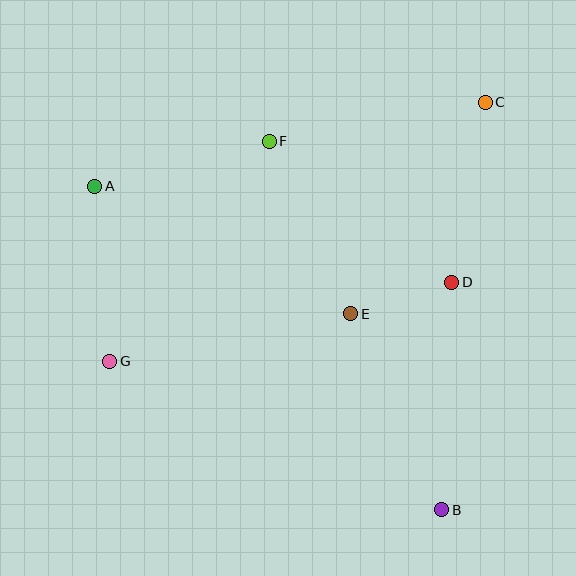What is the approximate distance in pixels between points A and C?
The distance between A and C is approximately 399 pixels.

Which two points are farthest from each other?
Points A and B are farthest from each other.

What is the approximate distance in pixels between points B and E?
The distance between B and E is approximately 216 pixels.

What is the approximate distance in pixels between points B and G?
The distance between B and G is approximately 364 pixels.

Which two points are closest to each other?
Points D and E are closest to each other.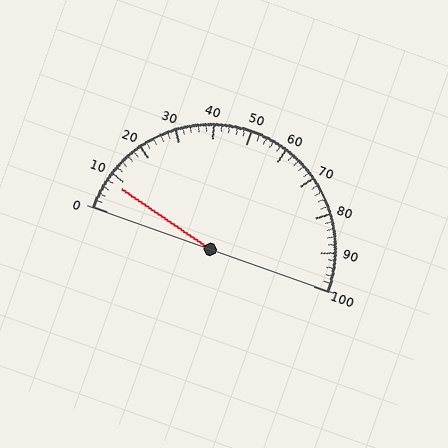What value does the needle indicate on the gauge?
The needle indicates approximately 8.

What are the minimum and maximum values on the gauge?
The gauge ranges from 0 to 100.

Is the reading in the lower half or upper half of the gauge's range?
The reading is in the lower half of the range (0 to 100).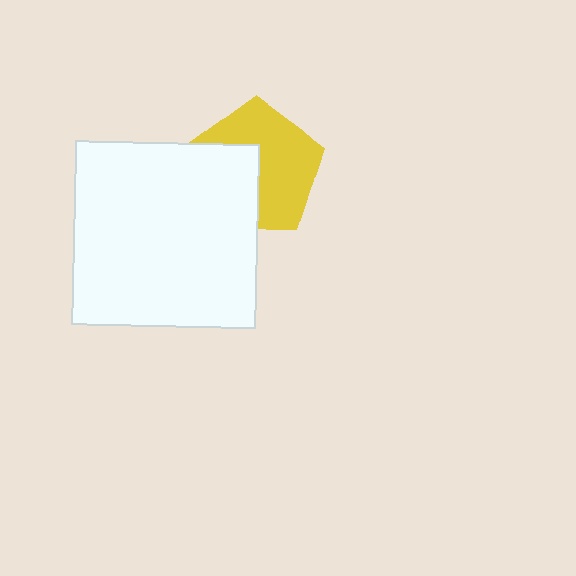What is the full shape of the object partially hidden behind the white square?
The partially hidden object is a yellow pentagon.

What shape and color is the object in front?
The object in front is a white square.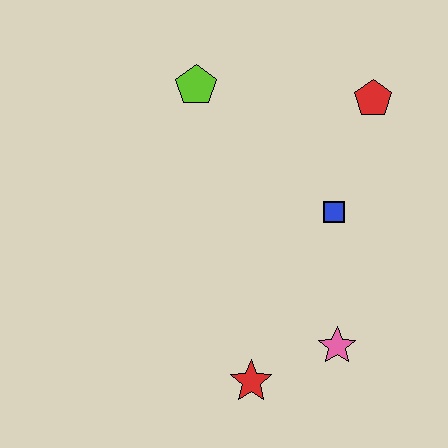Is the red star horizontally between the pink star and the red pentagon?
No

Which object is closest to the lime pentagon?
The red pentagon is closest to the lime pentagon.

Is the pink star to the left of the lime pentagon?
No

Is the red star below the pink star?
Yes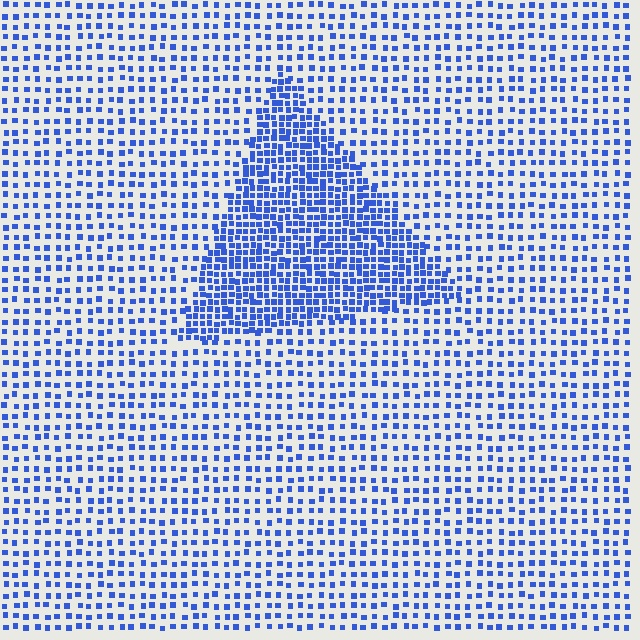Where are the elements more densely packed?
The elements are more densely packed inside the triangle boundary.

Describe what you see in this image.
The image contains small blue elements arranged at two different densities. A triangle-shaped region is visible where the elements are more densely packed than the surrounding area.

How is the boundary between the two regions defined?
The boundary is defined by a change in element density (approximately 2.2x ratio). All elements are the same color, size, and shape.